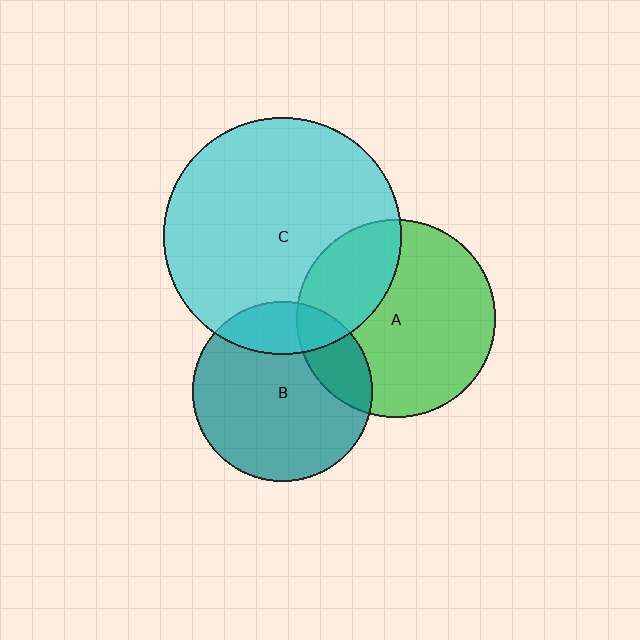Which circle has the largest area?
Circle C (cyan).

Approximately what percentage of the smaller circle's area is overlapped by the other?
Approximately 20%.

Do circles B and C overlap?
Yes.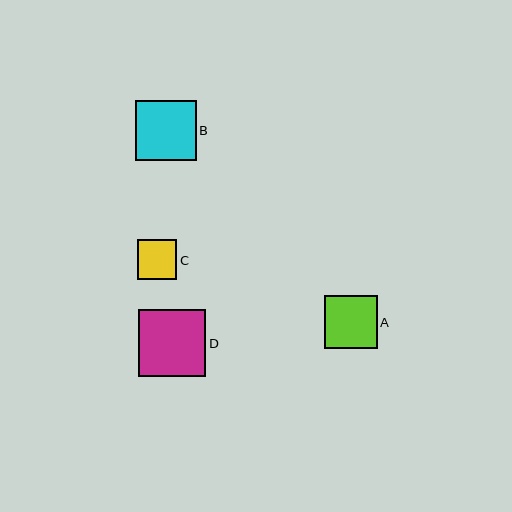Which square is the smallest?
Square C is the smallest with a size of approximately 40 pixels.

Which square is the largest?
Square D is the largest with a size of approximately 67 pixels.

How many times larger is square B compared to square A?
Square B is approximately 1.1 times the size of square A.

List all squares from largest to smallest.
From largest to smallest: D, B, A, C.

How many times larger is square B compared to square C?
Square B is approximately 1.5 times the size of square C.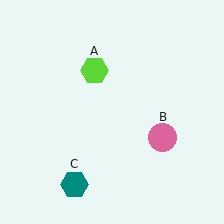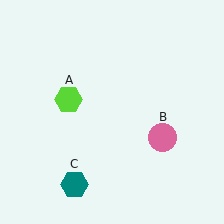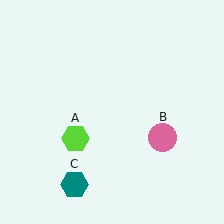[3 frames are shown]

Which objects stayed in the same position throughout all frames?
Pink circle (object B) and teal hexagon (object C) remained stationary.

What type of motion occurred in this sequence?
The lime hexagon (object A) rotated counterclockwise around the center of the scene.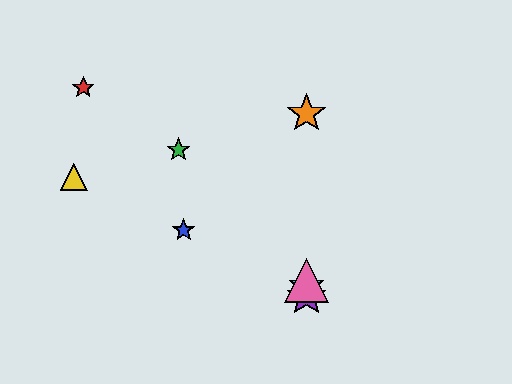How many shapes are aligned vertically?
4 shapes (the purple star, the orange star, the cyan star, the pink triangle) are aligned vertically.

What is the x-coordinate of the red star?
The red star is at x≈83.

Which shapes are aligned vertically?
The purple star, the orange star, the cyan star, the pink triangle are aligned vertically.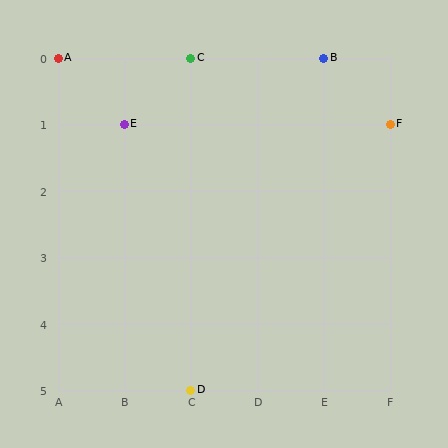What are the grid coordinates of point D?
Point D is at grid coordinates (C, 5).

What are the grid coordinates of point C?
Point C is at grid coordinates (C, 0).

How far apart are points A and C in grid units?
Points A and C are 2 columns apart.